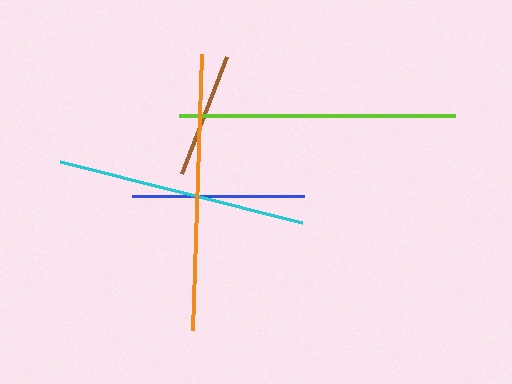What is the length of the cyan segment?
The cyan segment is approximately 250 pixels long.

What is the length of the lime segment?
The lime segment is approximately 276 pixels long.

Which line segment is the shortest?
The brown line is the shortest at approximately 126 pixels.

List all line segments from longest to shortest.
From longest to shortest: orange, lime, cyan, blue, brown.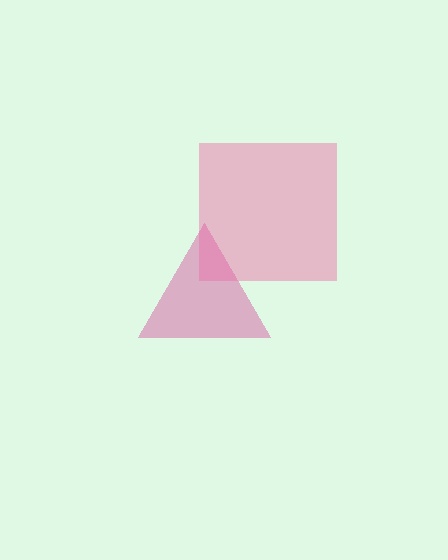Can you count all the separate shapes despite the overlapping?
Yes, there are 2 separate shapes.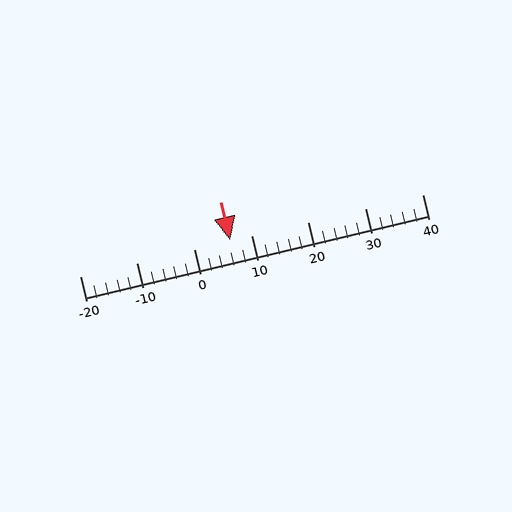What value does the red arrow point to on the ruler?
The red arrow points to approximately 6.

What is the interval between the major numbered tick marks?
The major tick marks are spaced 10 units apart.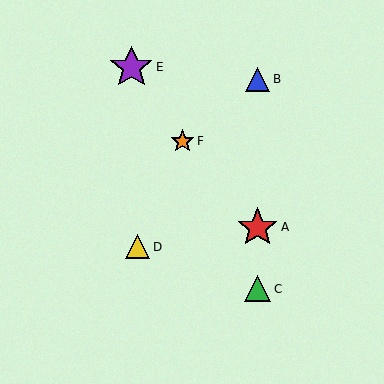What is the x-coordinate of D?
Object D is at x≈138.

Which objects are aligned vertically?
Objects A, B, C are aligned vertically.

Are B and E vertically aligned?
No, B is at x≈258 and E is at x≈131.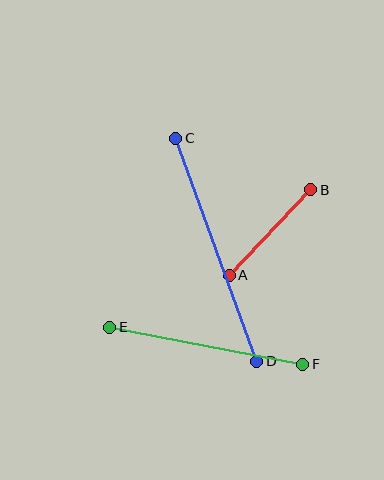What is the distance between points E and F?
The distance is approximately 197 pixels.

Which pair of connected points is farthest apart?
Points C and D are farthest apart.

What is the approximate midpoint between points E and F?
The midpoint is at approximately (206, 346) pixels.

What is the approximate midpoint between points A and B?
The midpoint is at approximately (270, 232) pixels.